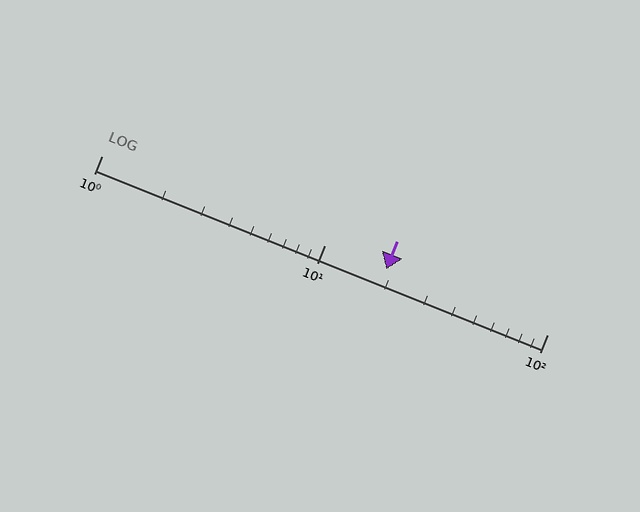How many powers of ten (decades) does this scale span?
The scale spans 2 decades, from 1 to 100.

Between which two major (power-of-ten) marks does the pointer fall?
The pointer is between 10 and 100.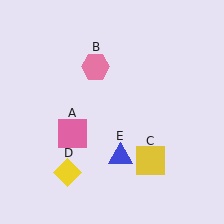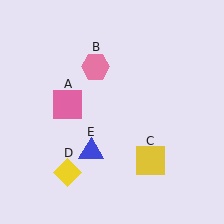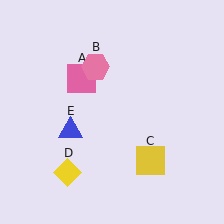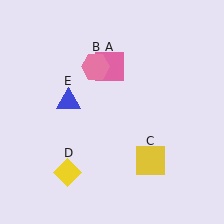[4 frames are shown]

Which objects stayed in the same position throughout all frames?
Pink hexagon (object B) and yellow square (object C) and yellow diamond (object D) remained stationary.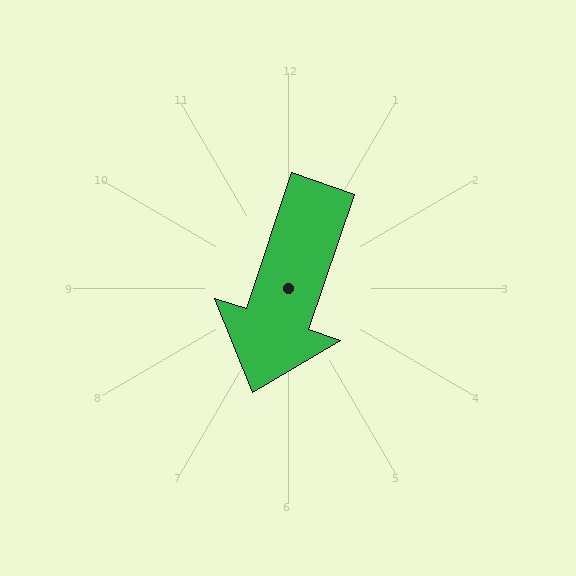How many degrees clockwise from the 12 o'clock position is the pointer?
Approximately 199 degrees.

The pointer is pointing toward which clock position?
Roughly 7 o'clock.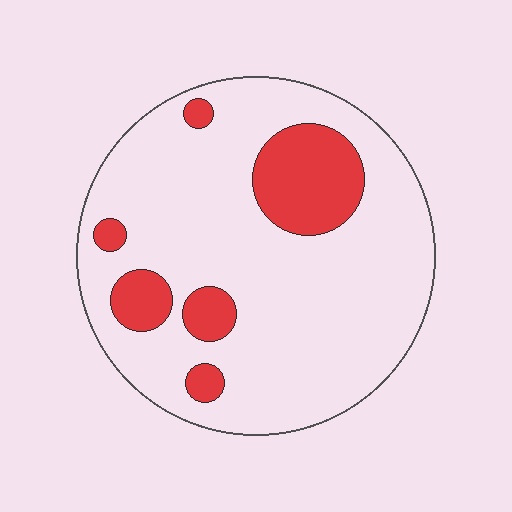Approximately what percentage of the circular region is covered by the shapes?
Approximately 20%.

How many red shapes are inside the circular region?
6.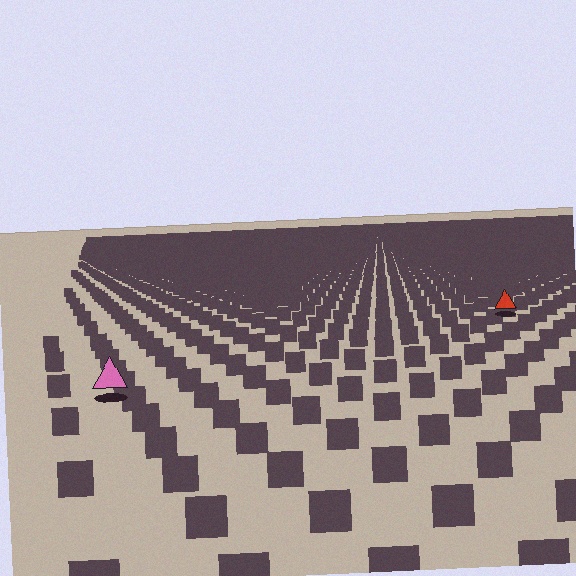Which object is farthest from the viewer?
The red triangle is farthest from the viewer. It appears smaller and the ground texture around it is denser.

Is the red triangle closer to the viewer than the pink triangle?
No. The pink triangle is closer — you can tell from the texture gradient: the ground texture is coarser near it.